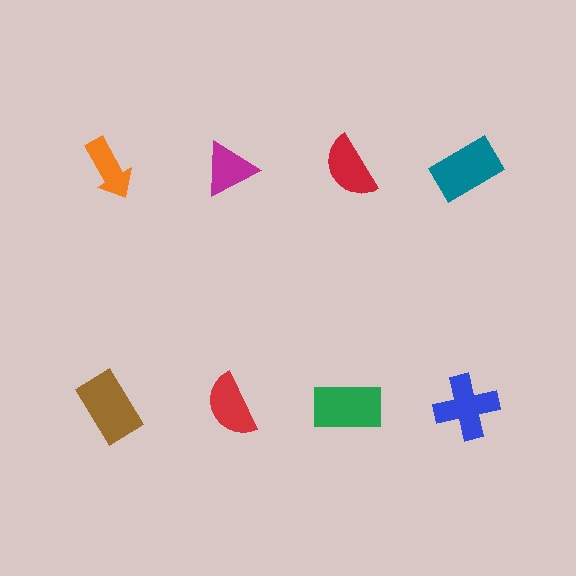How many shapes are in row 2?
4 shapes.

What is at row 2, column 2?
A red semicircle.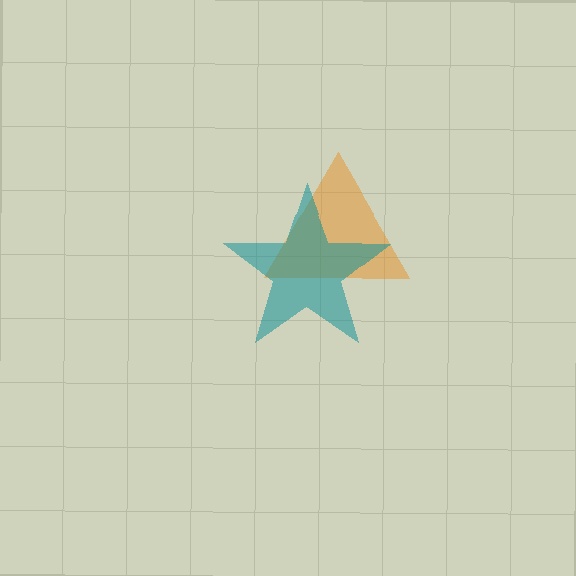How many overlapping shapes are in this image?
There are 2 overlapping shapes in the image.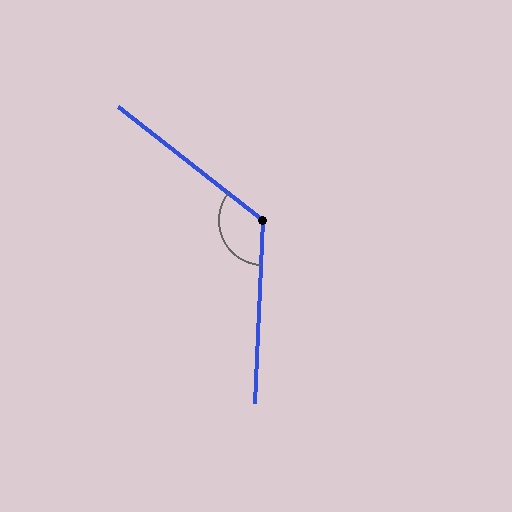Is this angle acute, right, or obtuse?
It is obtuse.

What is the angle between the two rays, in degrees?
Approximately 125 degrees.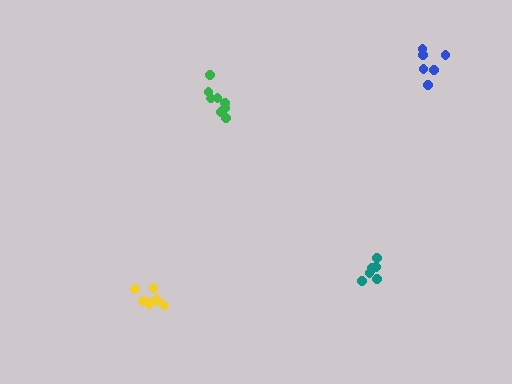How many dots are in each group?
Group 1: 8 dots, Group 2: 6 dots, Group 3: 8 dots, Group 4: 7 dots (29 total).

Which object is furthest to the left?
The yellow cluster is leftmost.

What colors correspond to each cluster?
The clusters are colored: yellow, blue, green, teal.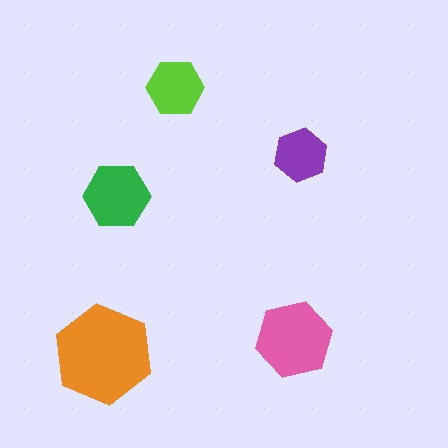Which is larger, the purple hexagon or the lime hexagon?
The lime one.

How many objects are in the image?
There are 5 objects in the image.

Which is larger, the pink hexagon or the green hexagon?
The pink one.